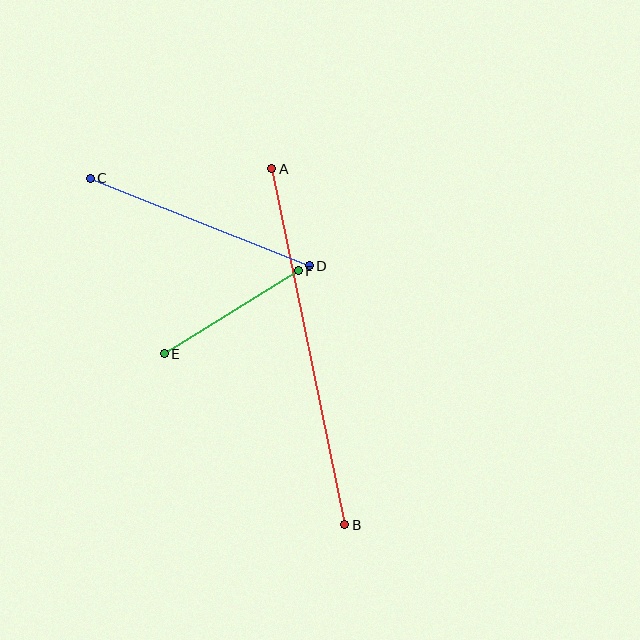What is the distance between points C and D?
The distance is approximately 236 pixels.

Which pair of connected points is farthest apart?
Points A and B are farthest apart.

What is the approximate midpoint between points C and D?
The midpoint is at approximately (200, 222) pixels.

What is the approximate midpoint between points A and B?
The midpoint is at approximately (308, 347) pixels.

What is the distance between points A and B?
The distance is approximately 364 pixels.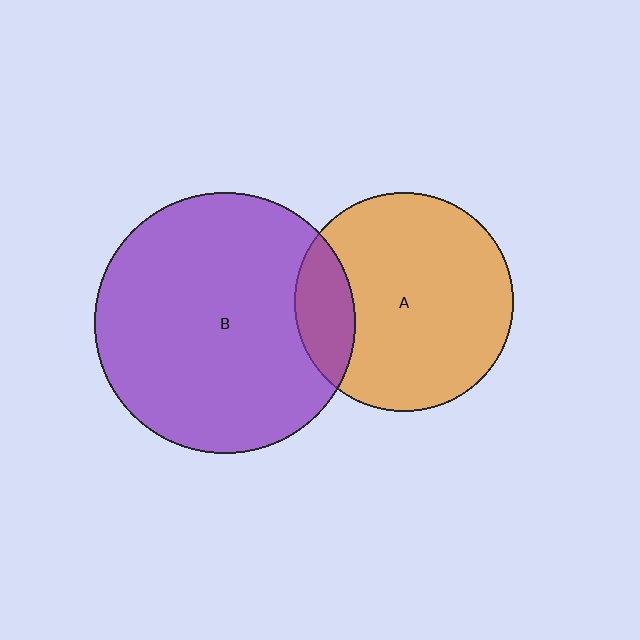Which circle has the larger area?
Circle B (purple).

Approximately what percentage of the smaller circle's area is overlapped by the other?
Approximately 15%.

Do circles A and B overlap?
Yes.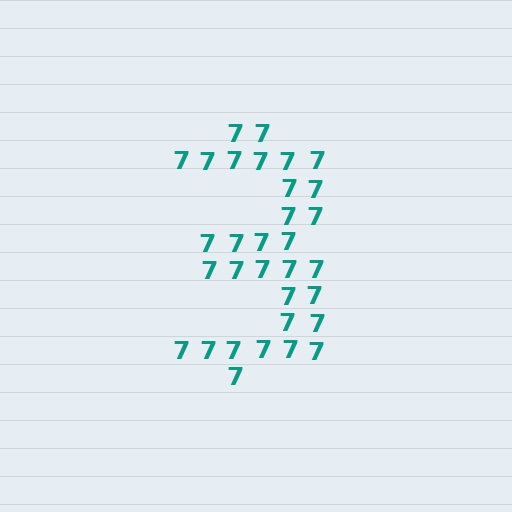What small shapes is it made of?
It is made of small digit 7's.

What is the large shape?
The large shape is the digit 3.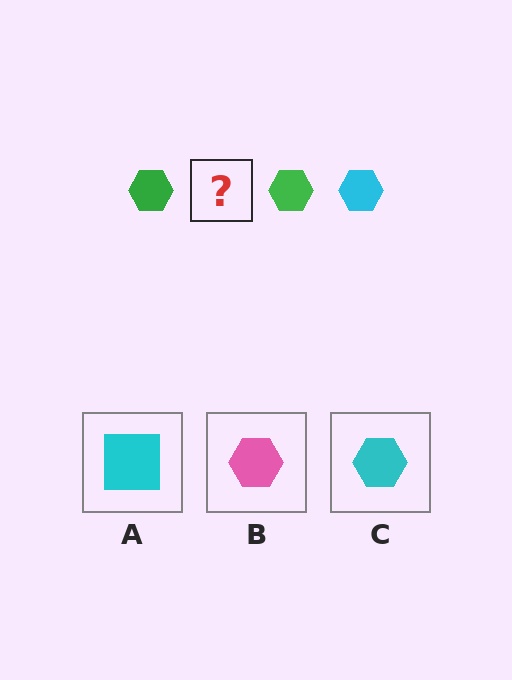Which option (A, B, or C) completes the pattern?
C.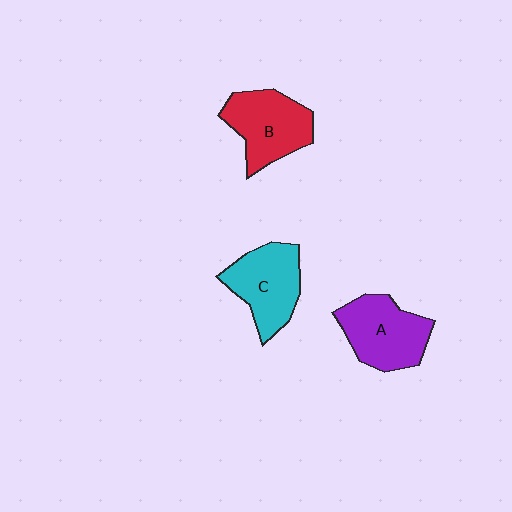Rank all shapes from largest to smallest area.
From largest to smallest: A (purple), B (red), C (cyan).